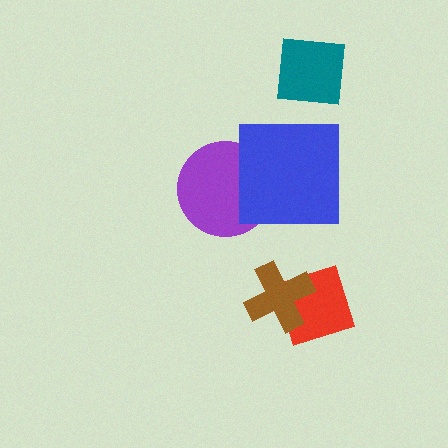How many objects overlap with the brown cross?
1 object overlaps with the brown cross.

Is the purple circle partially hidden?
Yes, it is partially covered by another shape.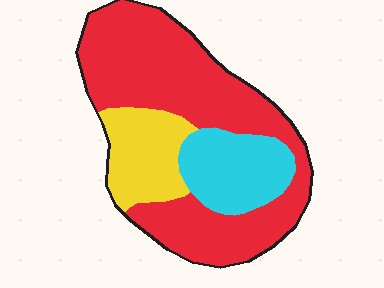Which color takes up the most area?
Red, at roughly 65%.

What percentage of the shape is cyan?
Cyan takes up about one fifth (1/5) of the shape.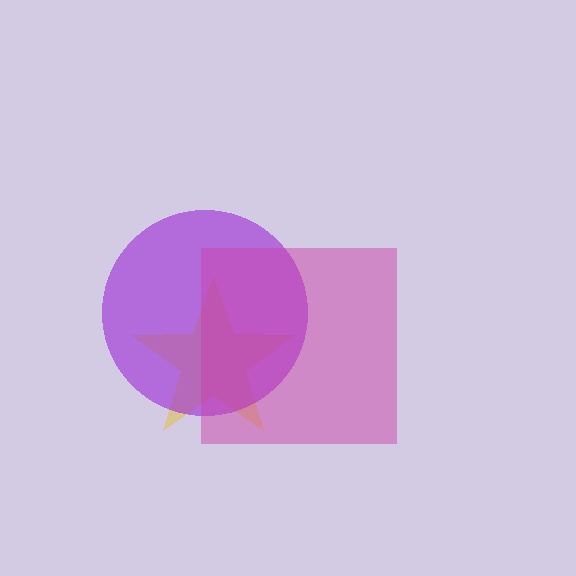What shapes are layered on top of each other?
The layered shapes are: a yellow star, a purple circle, a magenta square.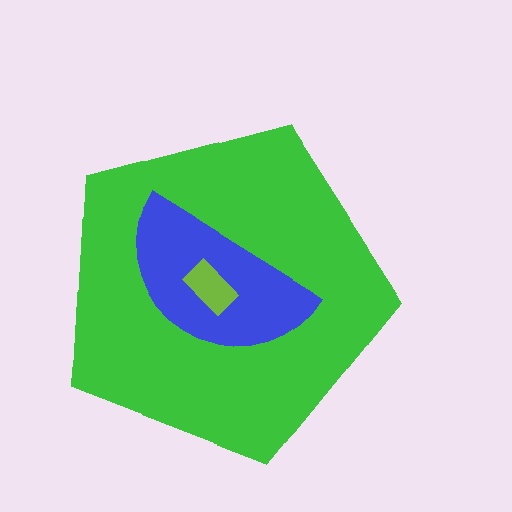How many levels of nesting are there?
3.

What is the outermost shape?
The green pentagon.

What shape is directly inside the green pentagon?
The blue semicircle.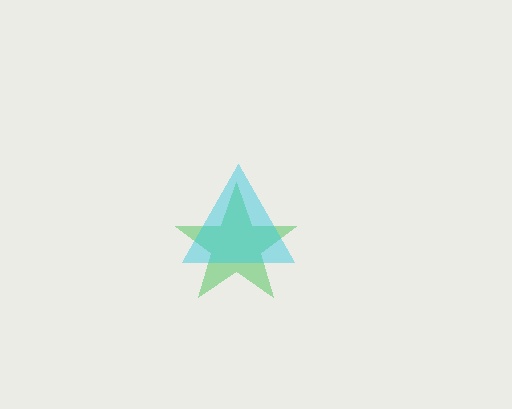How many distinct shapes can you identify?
There are 2 distinct shapes: a green star, a cyan triangle.